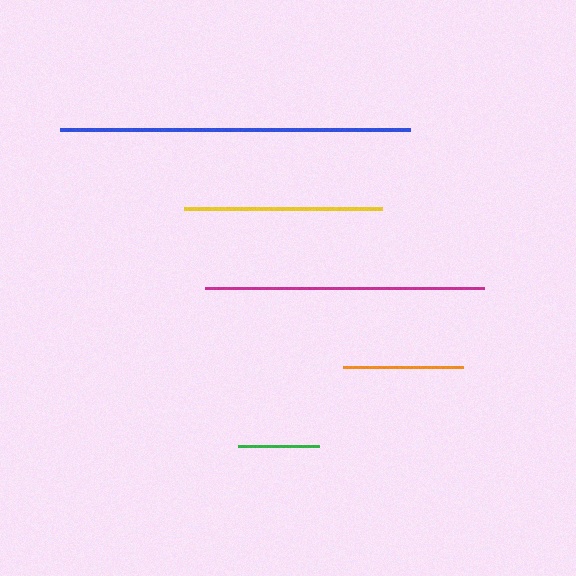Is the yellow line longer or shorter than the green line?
The yellow line is longer than the green line.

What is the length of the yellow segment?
The yellow segment is approximately 198 pixels long.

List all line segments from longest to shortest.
From longest to shortest: blue, magenta, yellow, orange, green.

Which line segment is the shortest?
The green line is the shortest at approximately 81 pixels.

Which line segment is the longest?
The blue line is the longest at approximately 349 pixels.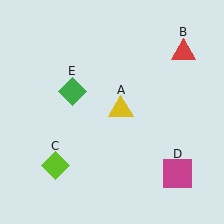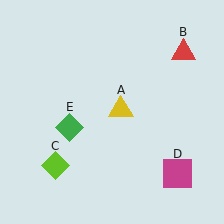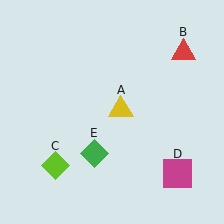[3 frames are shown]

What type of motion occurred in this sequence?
The green diamond (object E) rotated counterclockwise around the center of the scene.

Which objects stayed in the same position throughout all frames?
Yellow triangle (object A) and red triangle (object B) and lime diamond (object C) and magenta square (object D) remained stationary.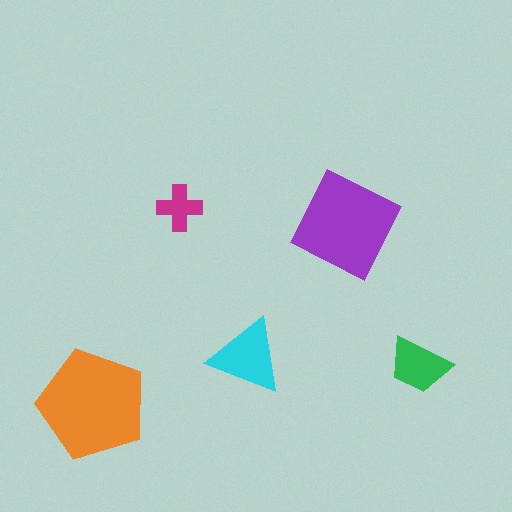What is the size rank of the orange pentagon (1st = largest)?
1st.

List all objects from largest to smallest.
The orange pentagon, the purple diamond, the cyan triangle, the green trapezoid, the magenta cross.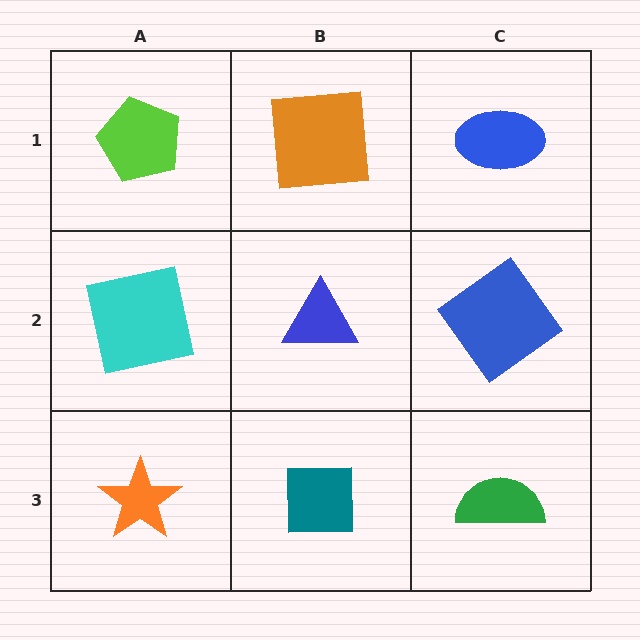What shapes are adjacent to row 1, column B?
A blue triangle (row 2, column B), a lime pentagon (row 1, column A), a blue ellipse (row 1, column C).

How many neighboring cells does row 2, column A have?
3.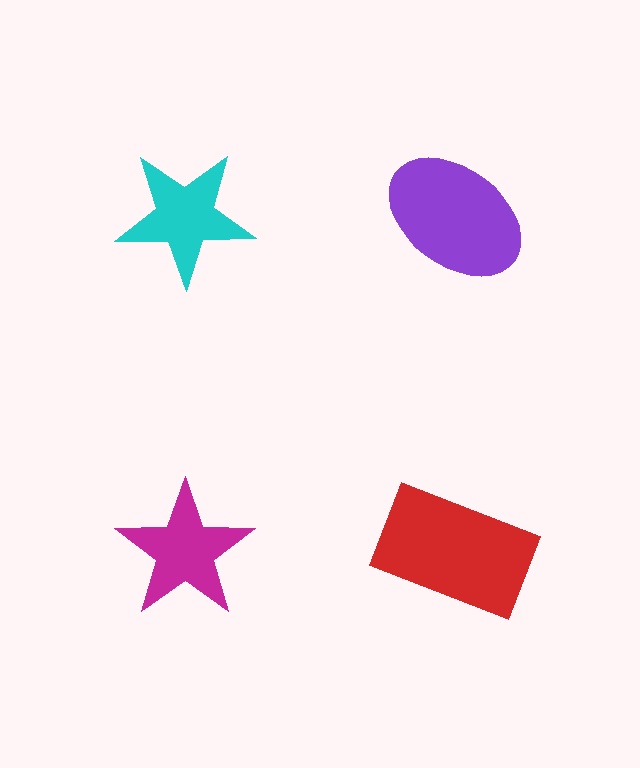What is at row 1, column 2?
A purple ellipse.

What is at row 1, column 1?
A cyan star.